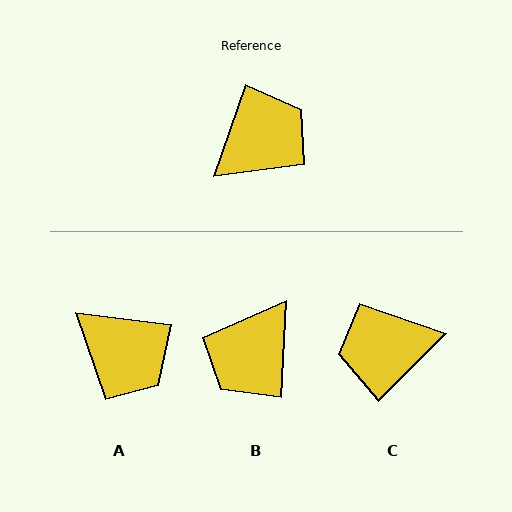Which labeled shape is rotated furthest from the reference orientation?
B, about 164 degrees away.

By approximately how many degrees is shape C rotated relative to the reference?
Approximately 154 degrees counter-clockwise.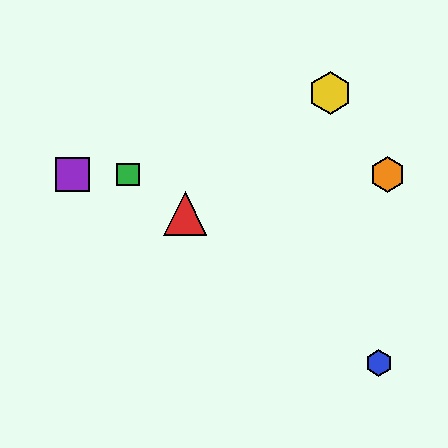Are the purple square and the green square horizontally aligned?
Yes, both are at y≈175.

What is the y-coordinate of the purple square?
The purple square is at y≈175.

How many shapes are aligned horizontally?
3 shapes (the green square, the purple square, the orange hexagon) are aligned horizontally.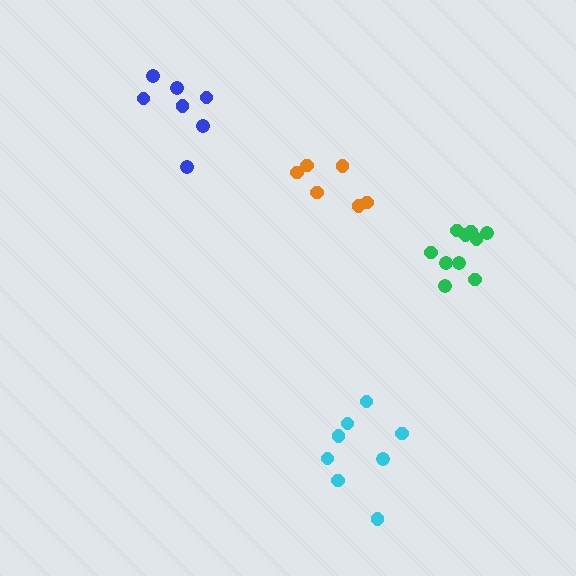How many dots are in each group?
Group 1: 10 dots, Group 2: 6 dots, Group 3: 7 dots, Group 4: 8 dots (31 total).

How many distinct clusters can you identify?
There are 4 distinct clusters.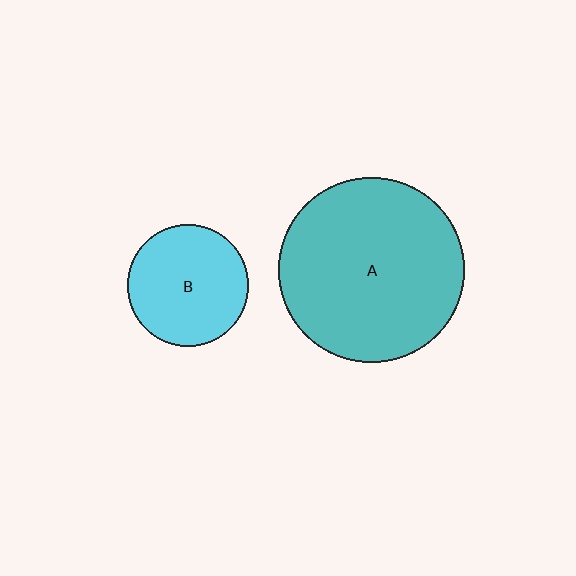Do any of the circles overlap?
No, none of the circles overlap.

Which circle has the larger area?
Circle A (teal).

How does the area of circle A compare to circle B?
Approximately 2.3 times.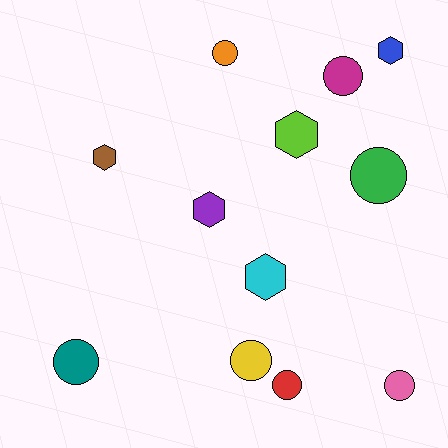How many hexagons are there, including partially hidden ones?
There are 5 hexagons.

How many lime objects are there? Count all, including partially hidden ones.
There is 1 lime object.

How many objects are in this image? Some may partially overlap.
There are 12 objects.